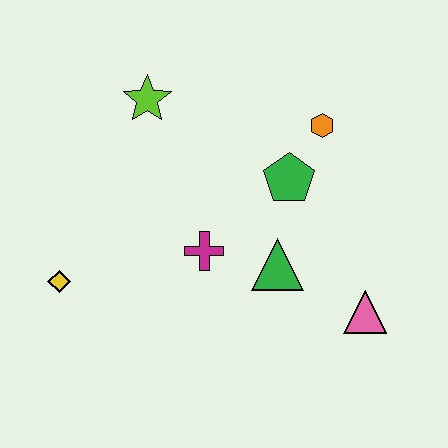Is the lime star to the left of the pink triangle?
Yes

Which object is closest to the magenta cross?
The green triangle is closest to the magenta cross.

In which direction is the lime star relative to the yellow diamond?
The lime star is above the yellow diamond.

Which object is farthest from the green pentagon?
The yellow diamond is farthest from the green pentagon.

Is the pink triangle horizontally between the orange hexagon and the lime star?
No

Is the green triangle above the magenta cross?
No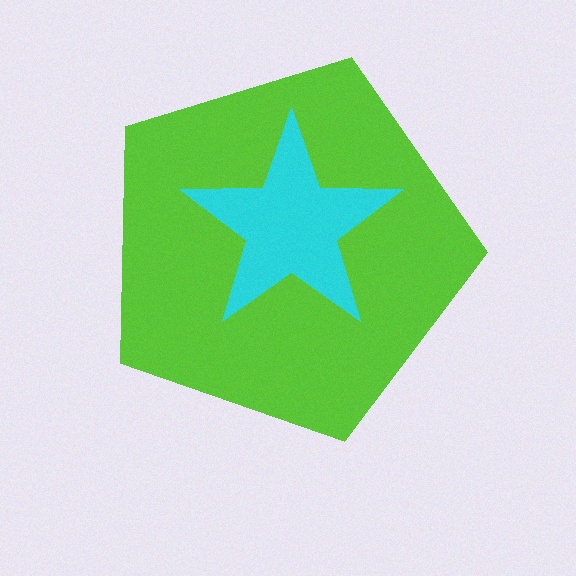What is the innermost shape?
The cyan star.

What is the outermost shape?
The lime pentagon.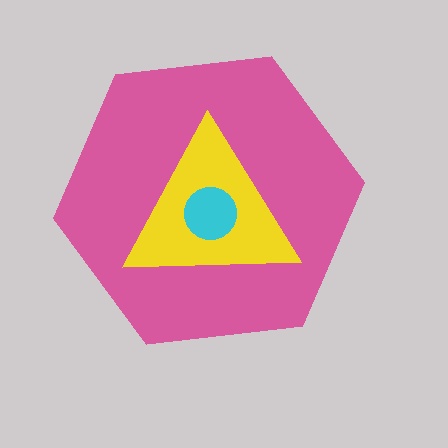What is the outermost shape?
The pink hexagon.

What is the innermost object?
The cyan circle.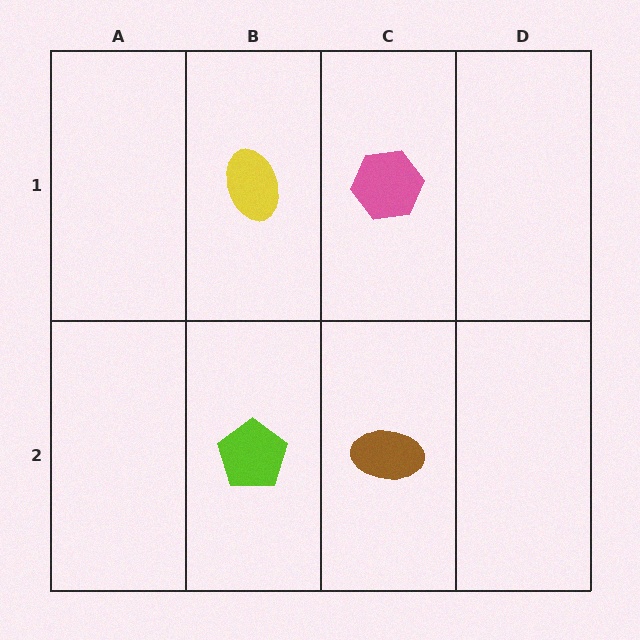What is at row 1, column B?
A yellow ellipse.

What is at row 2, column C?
A brown ellipse.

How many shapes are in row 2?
2 shapes.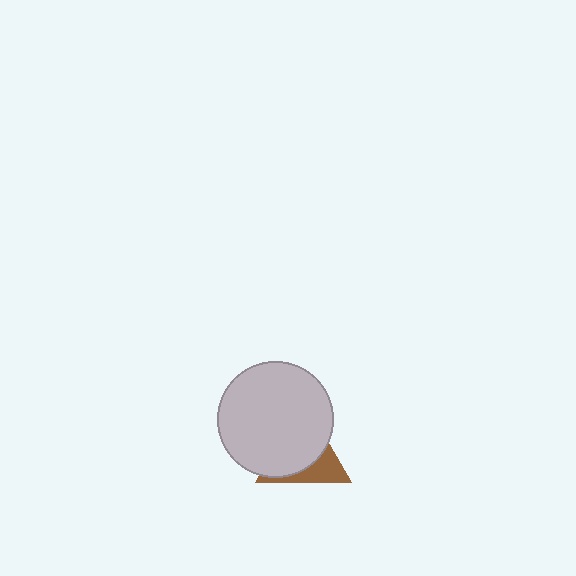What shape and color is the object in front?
The object in front is a light gray circle.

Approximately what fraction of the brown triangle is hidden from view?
Roughly 66% of the brown triangle is hidden behind the light gray circle.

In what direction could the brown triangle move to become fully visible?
The brown triangle could move toward the lower-right. That would shift it out from behind the light gray circle entirely.